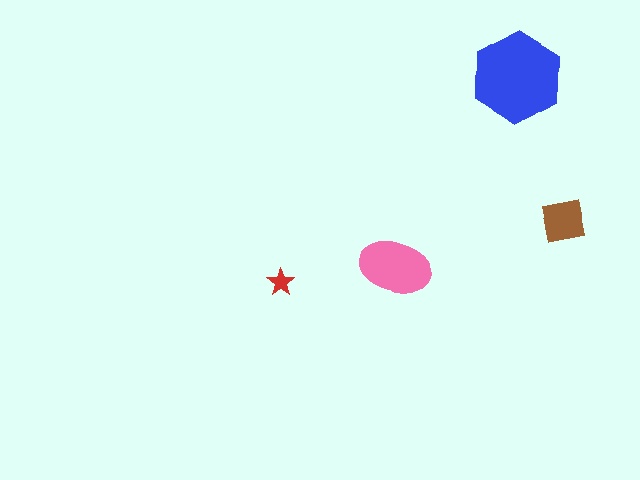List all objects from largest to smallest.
The blue hexagon, the pink ellipse, the brown square, the red star.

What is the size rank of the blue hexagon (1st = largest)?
1st.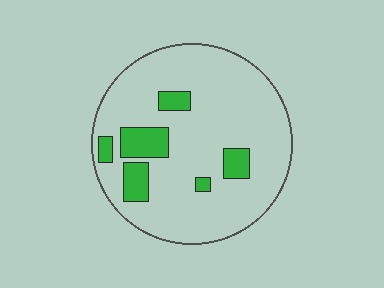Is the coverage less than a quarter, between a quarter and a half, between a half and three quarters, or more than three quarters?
Less than a quarter.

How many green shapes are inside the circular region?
6.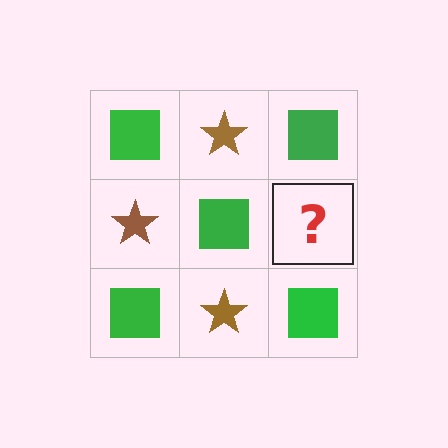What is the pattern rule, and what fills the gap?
The rule is that it alternates green square and brown star in a checkerboard pattern. The gap should be filled with a brown star.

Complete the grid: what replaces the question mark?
The question mark should be replaced with a brown star.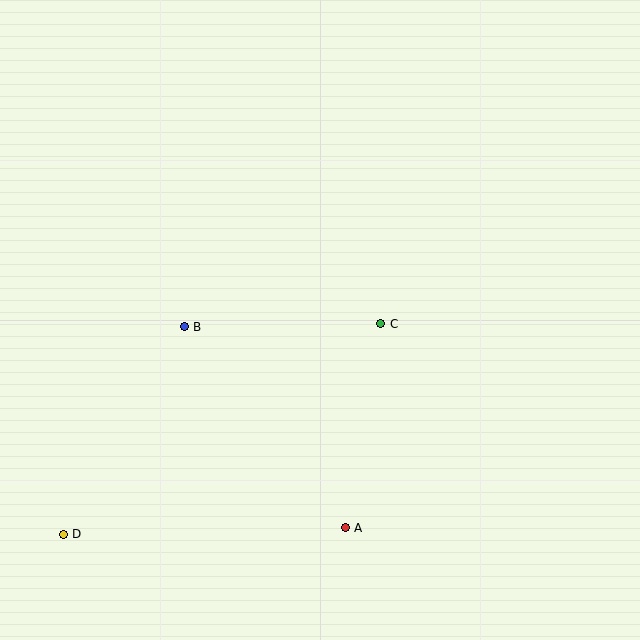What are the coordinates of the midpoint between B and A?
The midpoint between B and A is at (265, 427).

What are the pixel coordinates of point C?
Point C is at (381, 324).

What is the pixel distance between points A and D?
The distance between A and D is 282 pixels.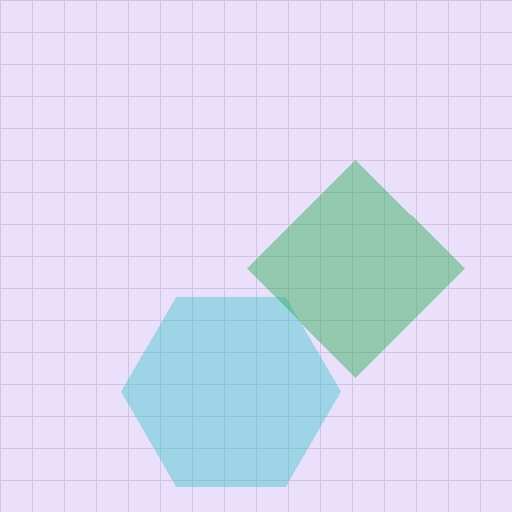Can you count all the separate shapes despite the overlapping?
Yes, there are 2 separate shapes.